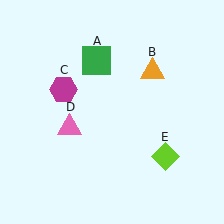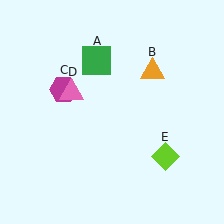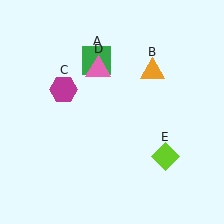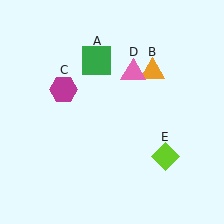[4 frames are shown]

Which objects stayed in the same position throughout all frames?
Green square (object A) and orange triangle (object B) and magenta hexagon (object C) and lime diamond (object E) remained stationary.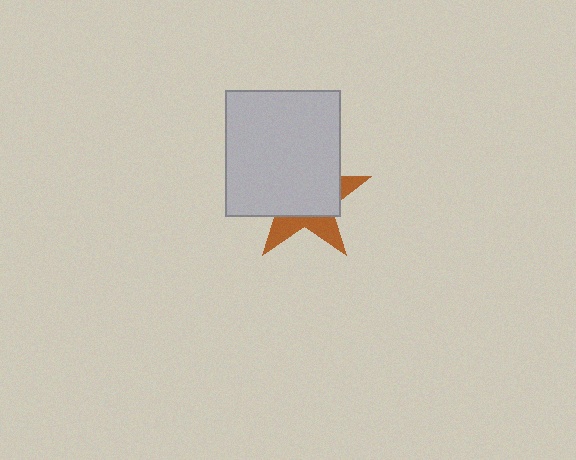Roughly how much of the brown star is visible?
A small part of it is visible (roughly 32%).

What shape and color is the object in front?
The object in front is a light gray rectangle.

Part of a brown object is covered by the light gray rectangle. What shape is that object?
It is a star.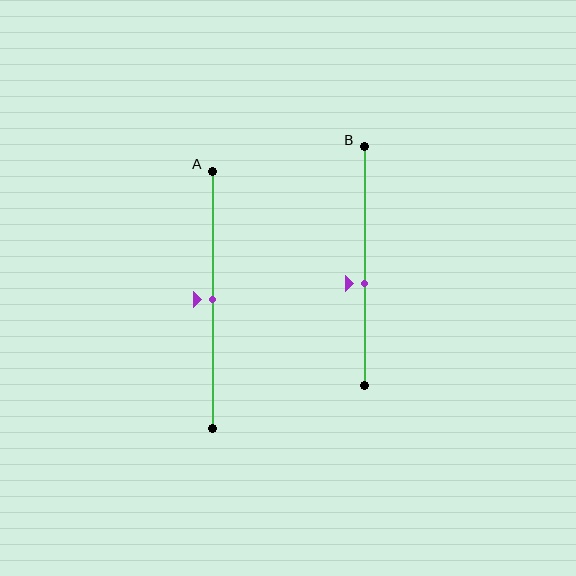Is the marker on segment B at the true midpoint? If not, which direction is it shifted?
No, the marker on segment B is shifted downward by about 7% of the segment length.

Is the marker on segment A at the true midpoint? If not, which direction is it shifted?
Yes, the marker on segment A is at the true midpoint.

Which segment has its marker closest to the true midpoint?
Segment A has its marker closest to the true midpoint.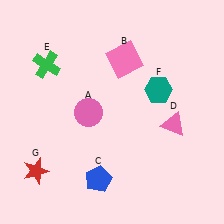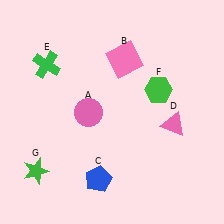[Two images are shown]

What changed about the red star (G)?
In Image 1, G is red. In Image 2, it changed to green.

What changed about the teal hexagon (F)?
In Image 1, F is teal. In Image 2, it changed to green.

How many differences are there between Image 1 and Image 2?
There are 2 differences between the two images.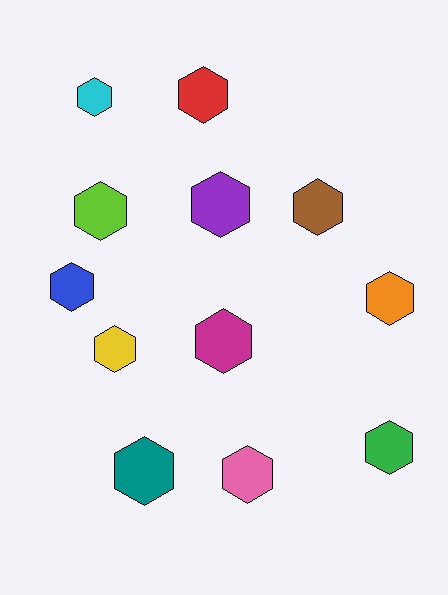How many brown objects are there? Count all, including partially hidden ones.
There is 1 brown object.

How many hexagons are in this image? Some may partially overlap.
There are 12 hexagons.